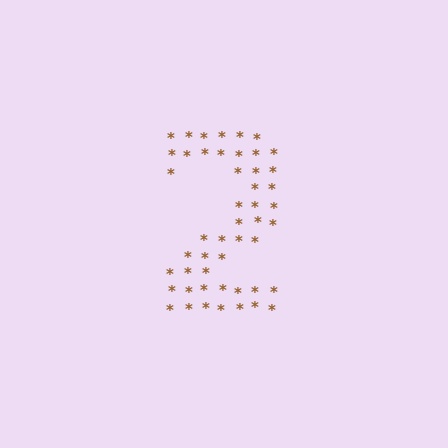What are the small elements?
The small elements are asterisks.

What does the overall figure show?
The overall figure shows the digit 2.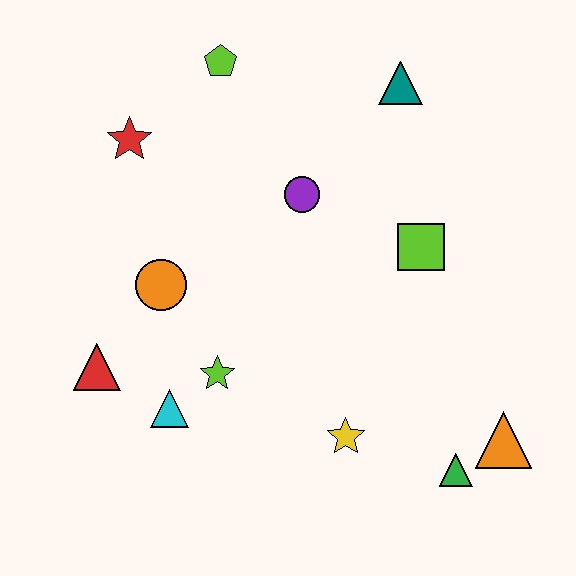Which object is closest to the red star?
The lime pentagon is closest to the red star.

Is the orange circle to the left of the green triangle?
Yes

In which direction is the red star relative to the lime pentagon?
The red star is to the left of the lime pentagon.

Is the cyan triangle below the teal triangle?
Yes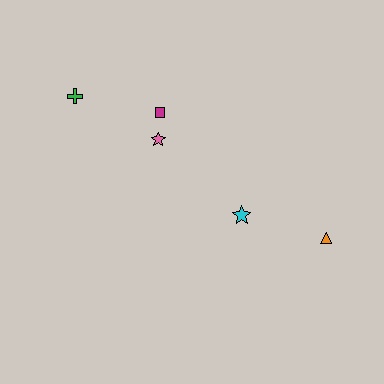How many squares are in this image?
There is 1 square.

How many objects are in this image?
There are 5 objects.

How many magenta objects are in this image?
There is 1 magenta object.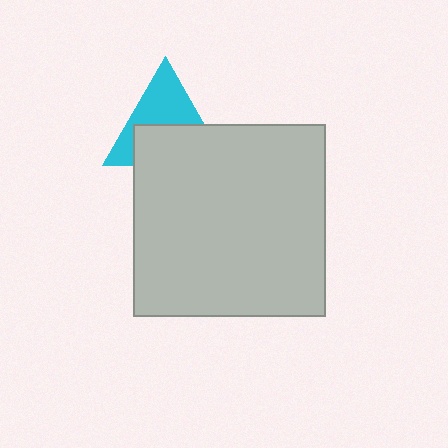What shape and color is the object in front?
The object in front is a light gray square.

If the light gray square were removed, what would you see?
You would see the complete cyan triangle.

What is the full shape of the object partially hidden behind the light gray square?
The partially hidden object is a cyan triangle.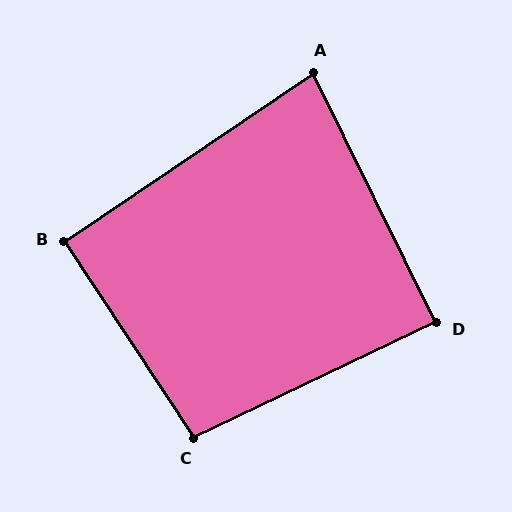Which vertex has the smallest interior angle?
A, at approximately 82 degrees.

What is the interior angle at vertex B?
Approximately 91 degrees (approximately right).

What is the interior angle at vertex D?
Approximately 89 degrees (approximately right).